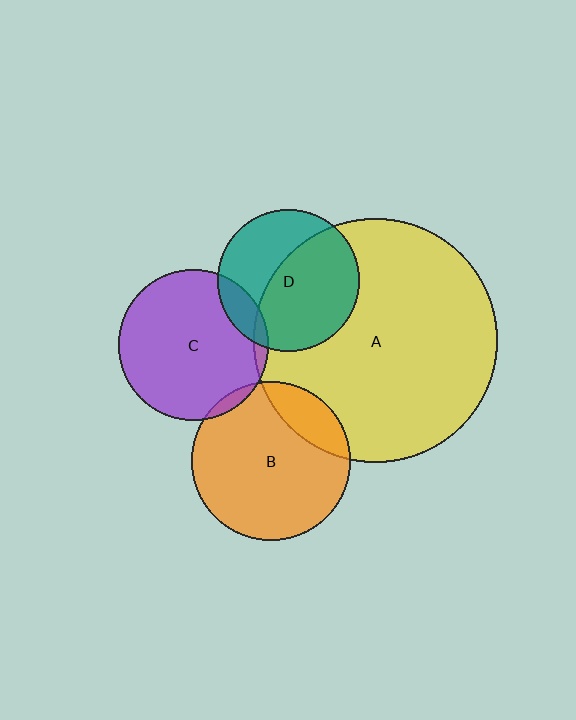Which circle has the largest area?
Circle A (yellow).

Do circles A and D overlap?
Yes.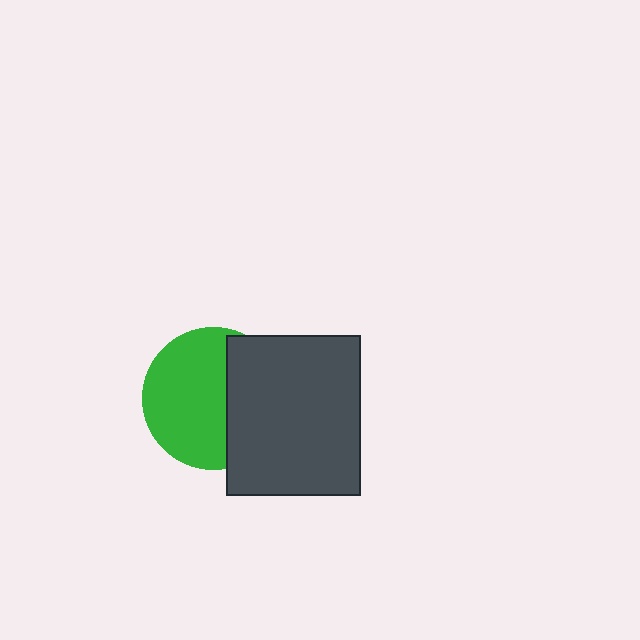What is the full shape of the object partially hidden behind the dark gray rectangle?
The partially hidden object is a green circle.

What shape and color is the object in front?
The object in front is a dark gray rectangle.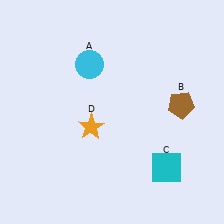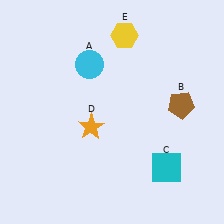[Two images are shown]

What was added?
A yellow hexagon (E) was added in Image 2.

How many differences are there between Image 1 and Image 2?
There is 1 difference between the two images.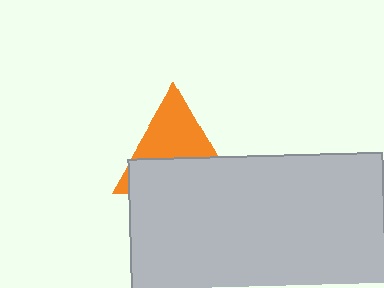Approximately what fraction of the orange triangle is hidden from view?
Roughly 49% of the orange triangle is hidden behind the light gray rectangle.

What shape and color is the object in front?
The object in front is a light gray rectangle.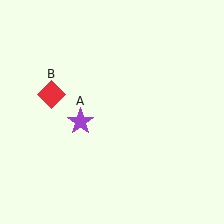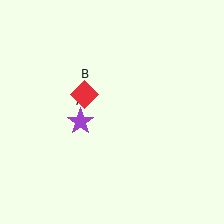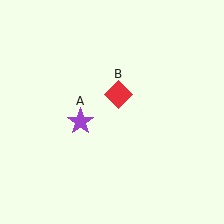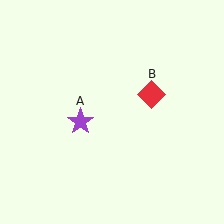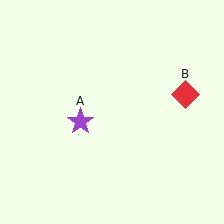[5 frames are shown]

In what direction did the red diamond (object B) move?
The red diamond (object B) moved right.